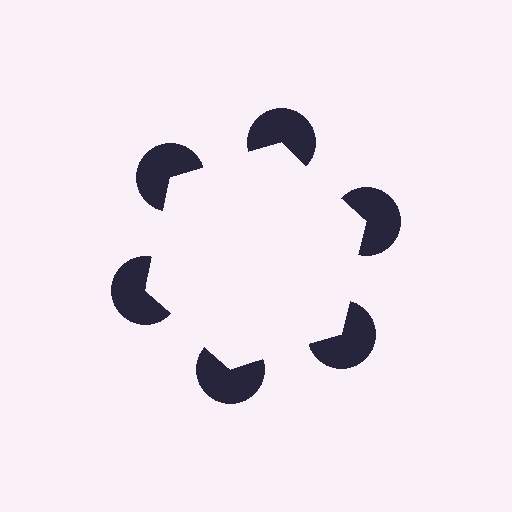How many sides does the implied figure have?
6 sides.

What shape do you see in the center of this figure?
An illusory hexagon — its edges are inferred from the aligned wedge cuts in the pac-man discs, not physically drawn.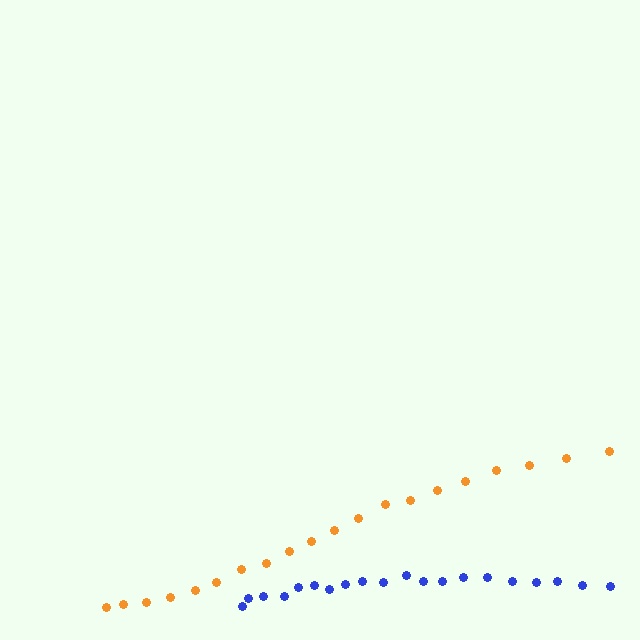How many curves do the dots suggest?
There are 2 distinct paths.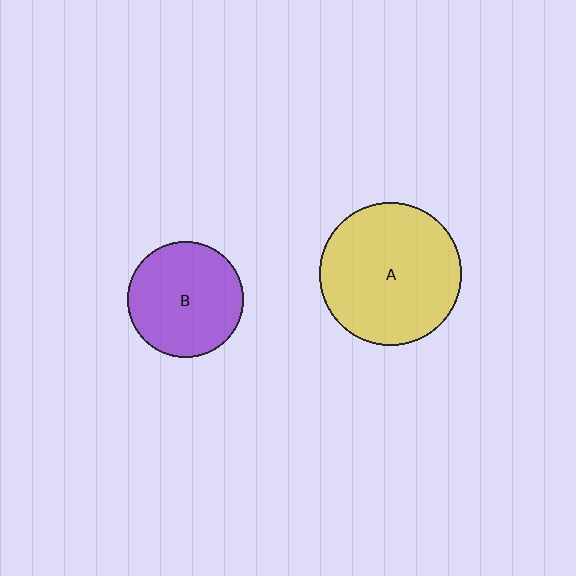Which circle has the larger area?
Circle A (yellow).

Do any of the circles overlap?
No, none of the circles overlap.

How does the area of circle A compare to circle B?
Approximately 1.5 times.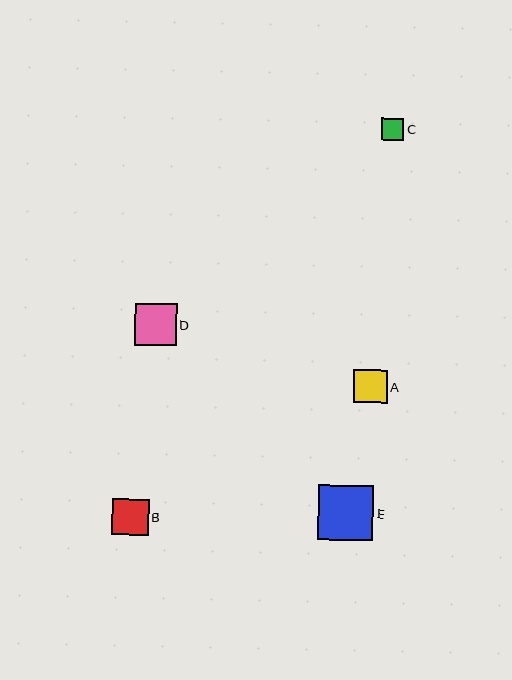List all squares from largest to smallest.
From largest to smallest: E, D, B, A, C.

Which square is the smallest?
Square C is the smallest with a size of approximately 22 pixels.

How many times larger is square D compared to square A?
Square D is approximately 1.3 times the size of square A.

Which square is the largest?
Square E is the largest with a size of approximately 55 pixels.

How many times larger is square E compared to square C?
Square E is approximately 2.5 times the size of square C.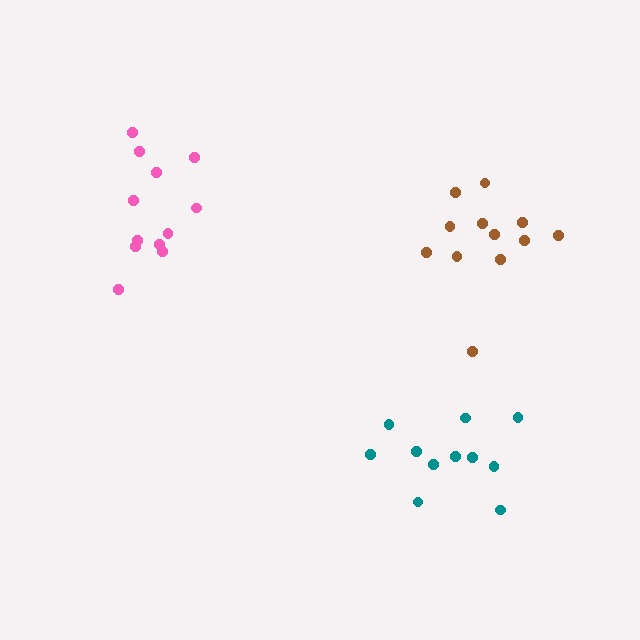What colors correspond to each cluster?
The clusters are colored: pink, brown, teal.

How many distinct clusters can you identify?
There are 3 distinct clusters.